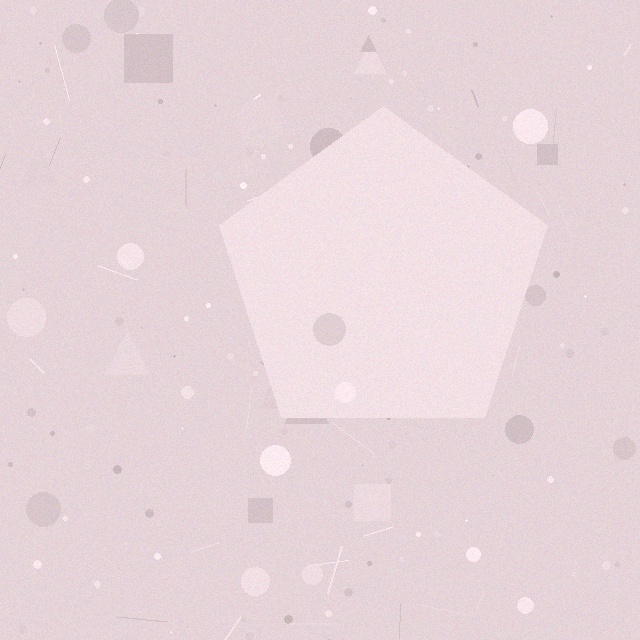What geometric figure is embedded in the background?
A pentagon is embedded in the background.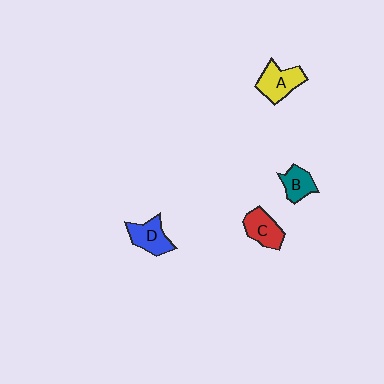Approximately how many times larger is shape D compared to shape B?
Approximately 1.2 times.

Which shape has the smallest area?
Shape B (teal).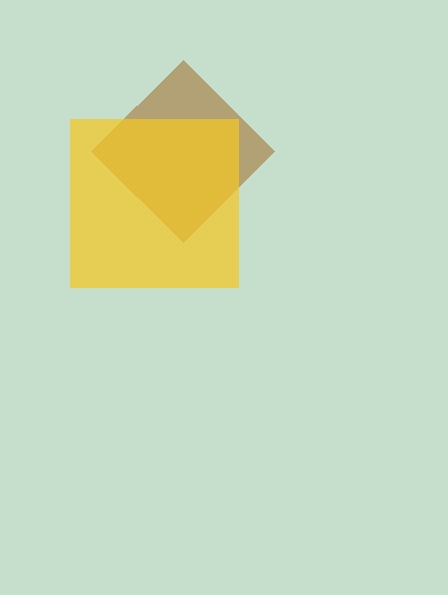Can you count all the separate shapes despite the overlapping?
Yes, there are 2 separate shapes.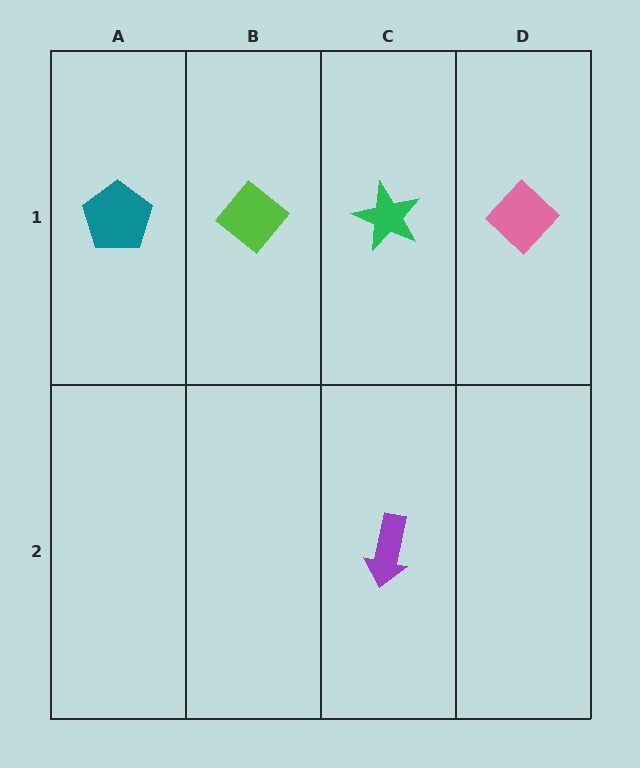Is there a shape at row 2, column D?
No, that cell is empty.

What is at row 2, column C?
A purple arrow.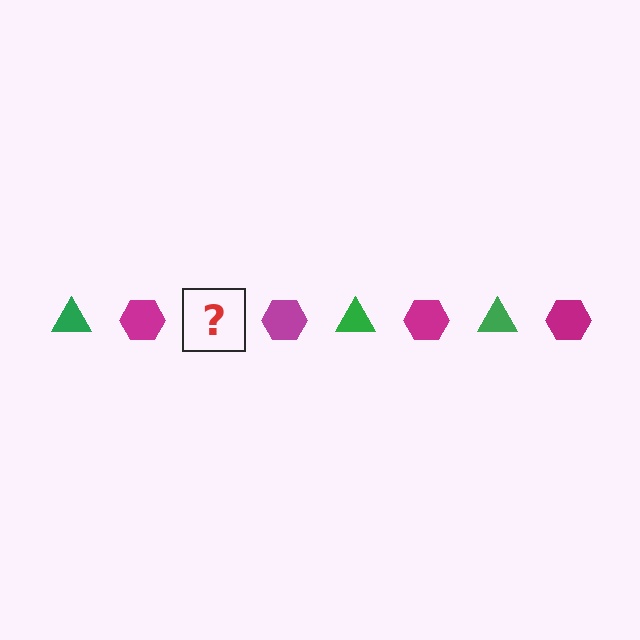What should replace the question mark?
The question mark should be replaced with a green triangle.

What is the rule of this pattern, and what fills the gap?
The rule is that the pattern alternates between green triangle and magenta hexagon. The gap should be filled with a green triangle.